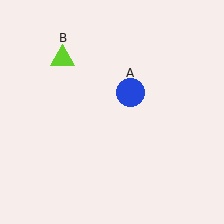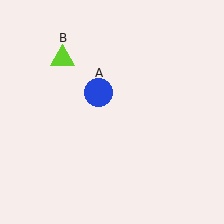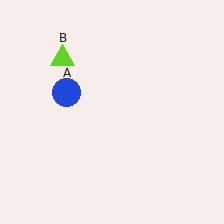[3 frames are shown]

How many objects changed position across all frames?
1 object changed position: blue circle (object A).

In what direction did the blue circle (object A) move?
The blue circle (object A) moved left.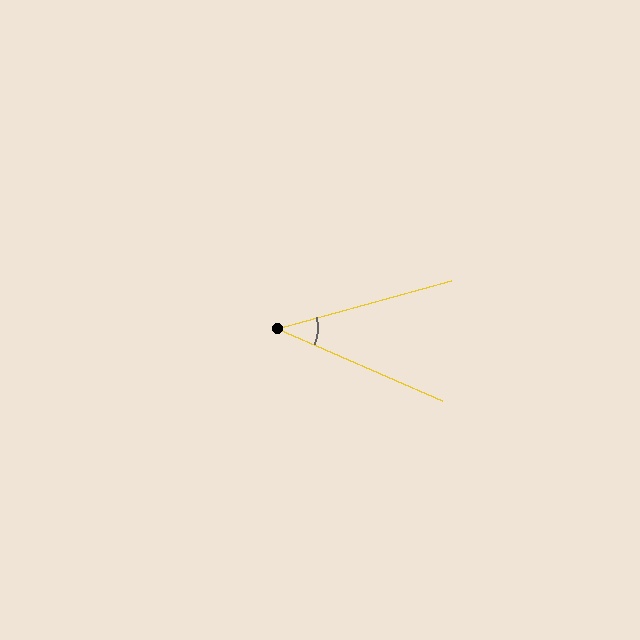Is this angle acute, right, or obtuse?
It is acute.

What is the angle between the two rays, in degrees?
Approximately 39 degrees.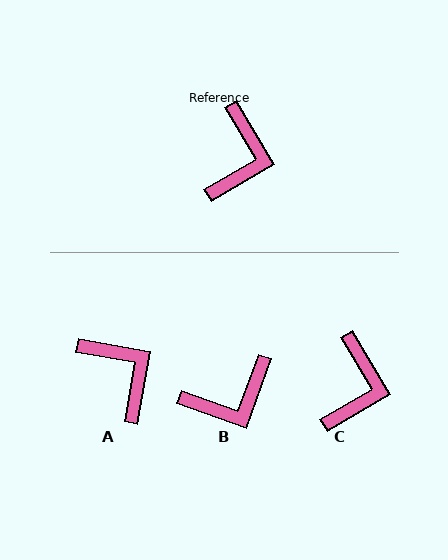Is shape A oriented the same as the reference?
No, it is off by about 49 degrees.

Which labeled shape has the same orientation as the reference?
C.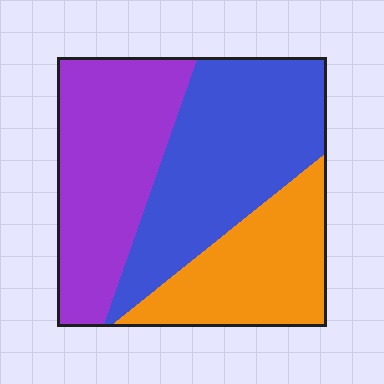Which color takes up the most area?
Blue, at roughly 40%.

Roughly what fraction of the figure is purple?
Purple takes up about one third (1/3) of the figure.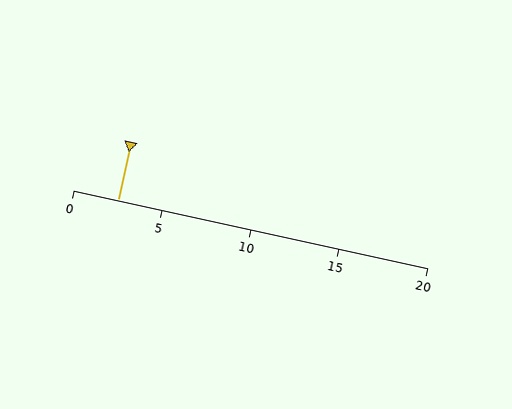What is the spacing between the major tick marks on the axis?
The major ticks are spaced 5 apart.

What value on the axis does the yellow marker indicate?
The marker indicates approximately 2.5.